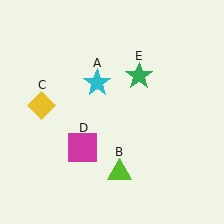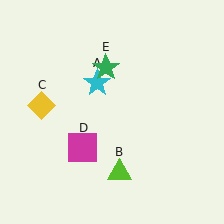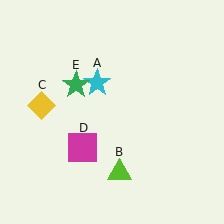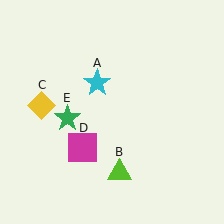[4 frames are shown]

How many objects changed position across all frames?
1 object changed position: green star (object E).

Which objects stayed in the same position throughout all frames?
Cyan star (object A) and lime triangle (object B) and yellow diamond (object C) and magenta square (object D) remained stationary.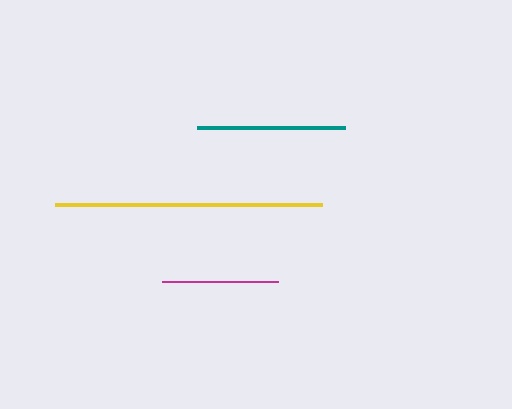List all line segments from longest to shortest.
From longest to shortest: yellow, teal, magenta.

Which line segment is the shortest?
The magenta line is the shortest at approximately 116 pixels.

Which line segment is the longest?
The yellow line is the longest at approximately 267 pixels.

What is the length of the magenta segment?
The magenta segment is approximately 116 pixels long.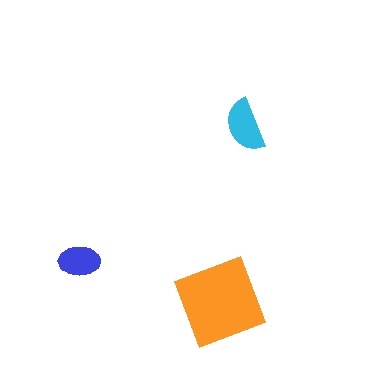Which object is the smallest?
The blue ellipse.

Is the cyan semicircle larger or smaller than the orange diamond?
Smaller.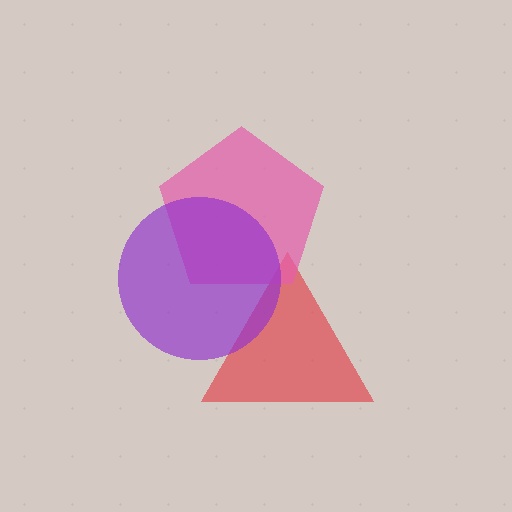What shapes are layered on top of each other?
The layered shapes are: a red triangle, a pink pentagon, a purple circle.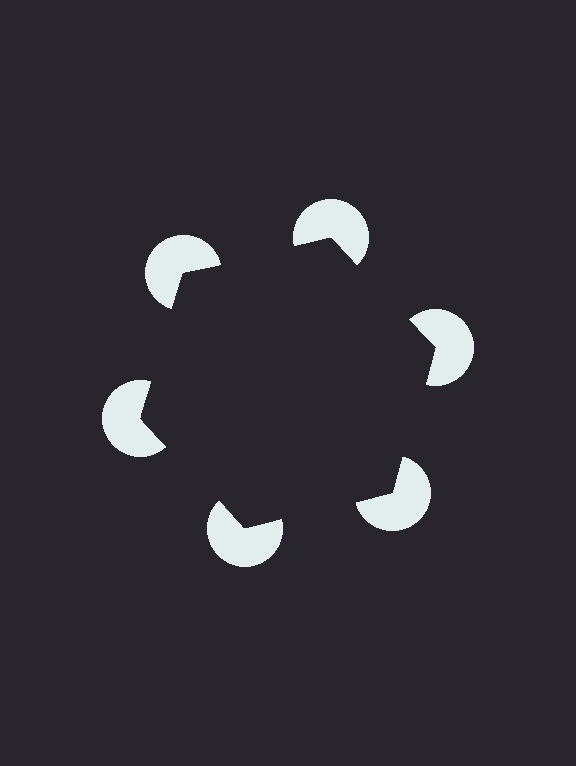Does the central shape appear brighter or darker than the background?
It typically appears slightly darker than the background, even though no actual brightness change is drawn.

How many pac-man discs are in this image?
There are 6 — one at each vertex of the illusory hexagon.